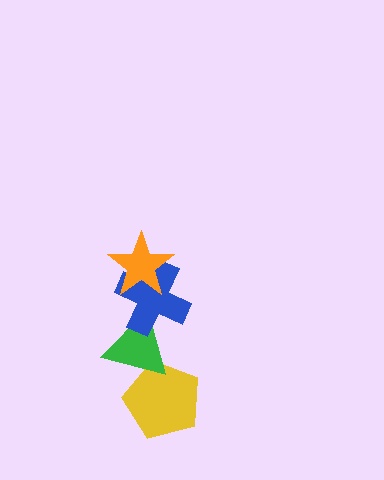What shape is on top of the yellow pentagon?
The green triangle is on top of the yellow pentagon.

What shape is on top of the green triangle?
The blue cross is on top of the green triangle.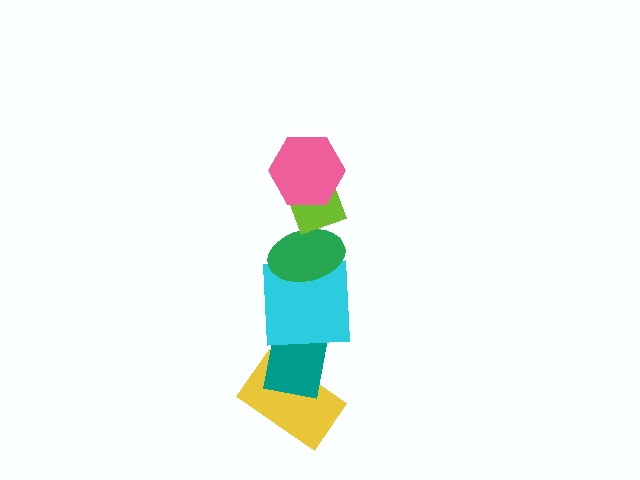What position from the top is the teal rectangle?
The teal rectangle is 5th from the top.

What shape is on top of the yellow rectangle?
The teal rectangle is on top of the yellow rectangle.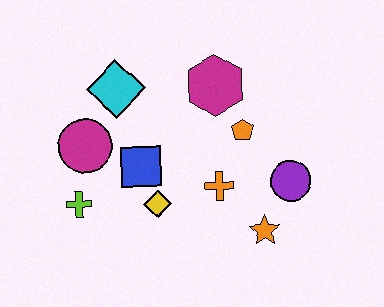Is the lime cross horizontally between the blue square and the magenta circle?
No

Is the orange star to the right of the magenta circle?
Yes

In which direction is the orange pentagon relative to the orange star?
The orange pentagon is above the orange star.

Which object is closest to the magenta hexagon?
The orange pentagon is closest to the magenta hexagon.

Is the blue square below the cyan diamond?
Yes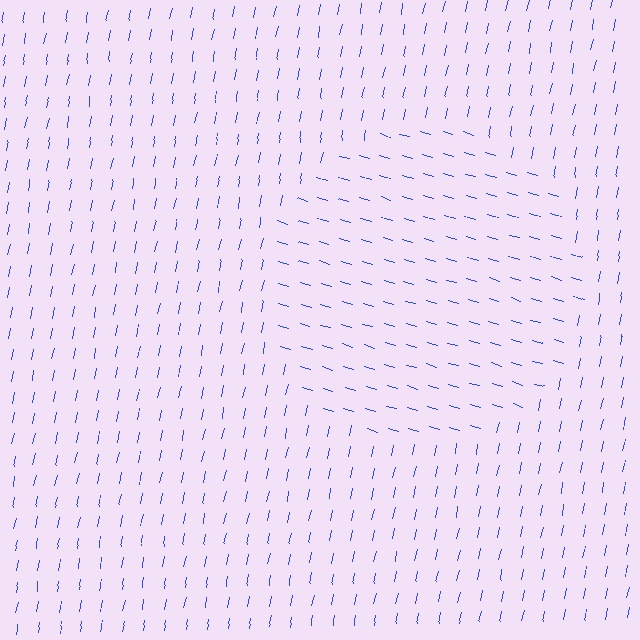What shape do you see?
I see a circle.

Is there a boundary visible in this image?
Yes, there is a texture boundary formed by a change in line orientation.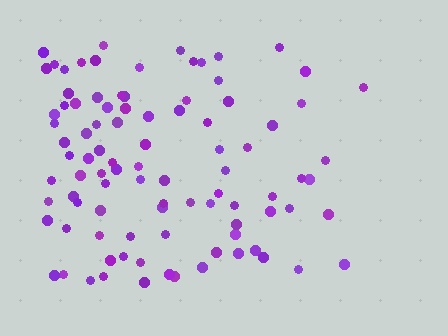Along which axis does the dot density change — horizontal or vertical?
Horizontal.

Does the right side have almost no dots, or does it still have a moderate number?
Still a moderate number, just noticeably fewer than the left.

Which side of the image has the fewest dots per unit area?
The right.